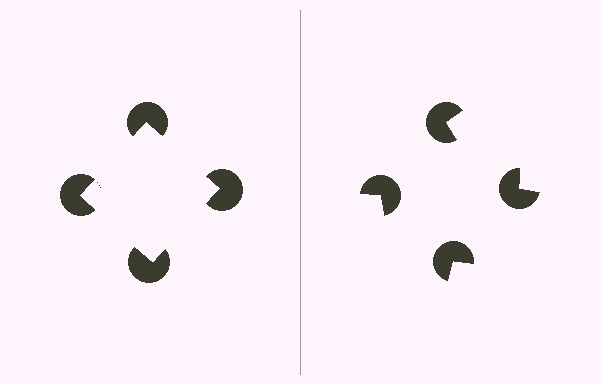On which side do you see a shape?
An illusory square appears on the left side. On the right side the wedge cuts are rotated, so no coherent shape forms.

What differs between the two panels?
The pac-man discs are positioned identically on both sides; only the wedge orientations differ. On the left they align to a square; on the right they are misaligned.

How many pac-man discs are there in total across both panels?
8 — 4 on each side.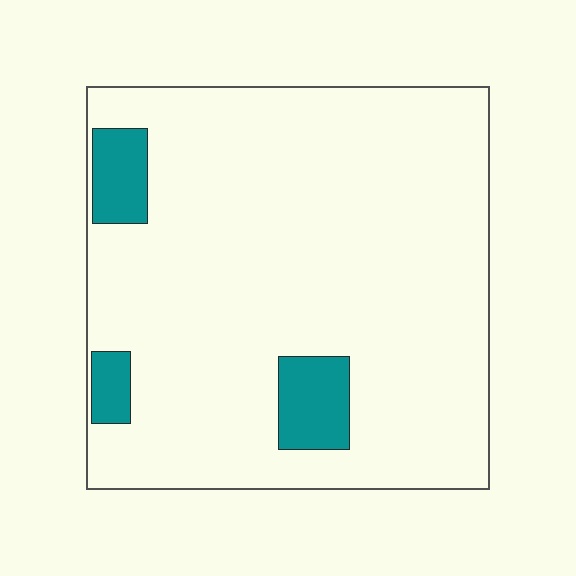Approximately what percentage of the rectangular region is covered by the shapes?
Approximately 10%.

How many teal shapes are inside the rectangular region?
3.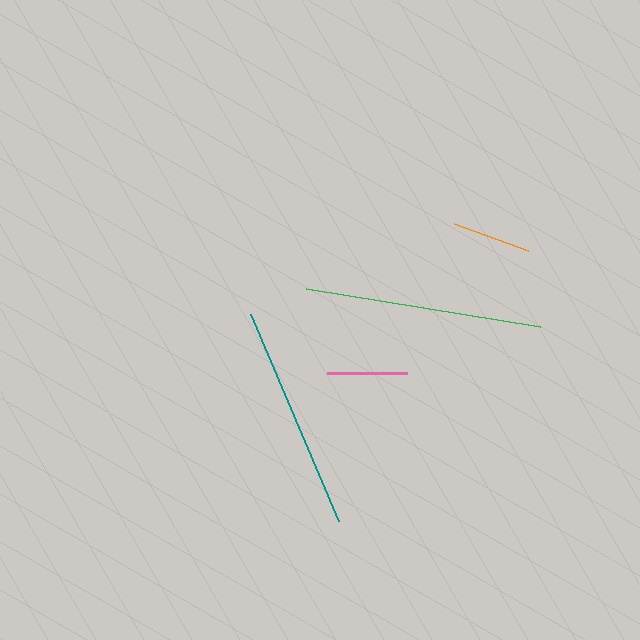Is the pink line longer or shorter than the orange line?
The pink line is longer than the orange line.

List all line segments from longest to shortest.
From longest to shortest: green, teal, pink, orange.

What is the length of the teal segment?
The teal segment is approximately 225 pixels long.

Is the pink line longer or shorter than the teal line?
The teal line is longer than the pink line.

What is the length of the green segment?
The green segment is approximately 238 pixels long.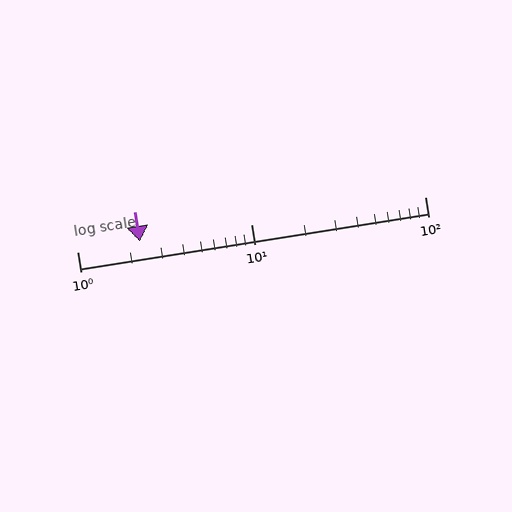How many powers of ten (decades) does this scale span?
The scale spans 2 decades, from 1 to 100.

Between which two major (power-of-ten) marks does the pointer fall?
The pointer is between 1 and 10.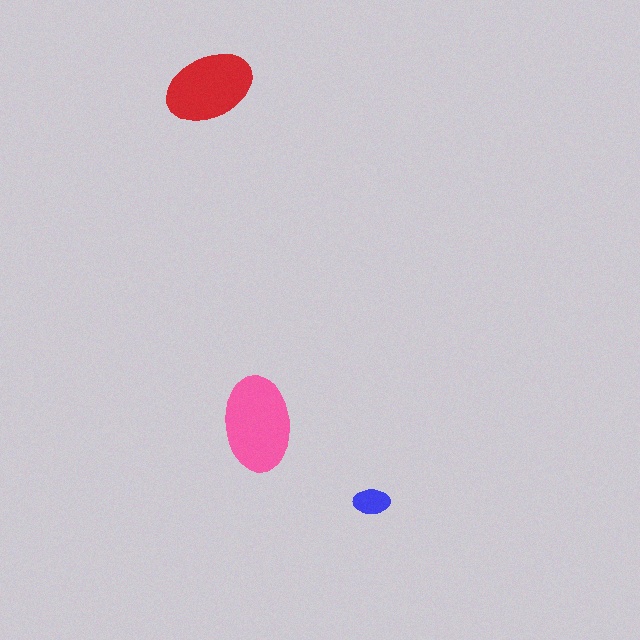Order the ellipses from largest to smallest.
the pink one, the red one, the blue one.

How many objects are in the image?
There are 3 objects in the image.